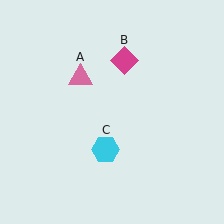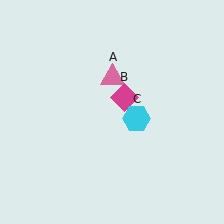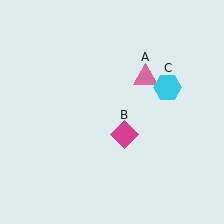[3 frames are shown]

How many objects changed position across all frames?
3 objects changed position: pink triangle (object A), magenta diamond (object B), cyan hexagon (object C).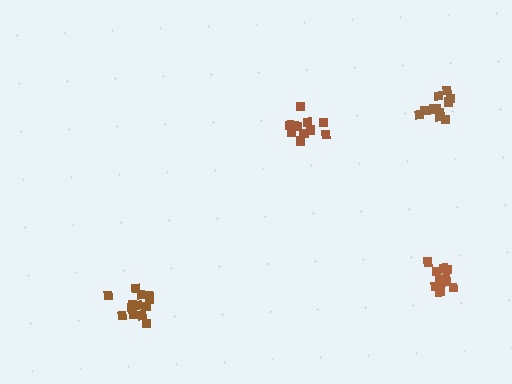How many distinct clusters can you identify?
There are 4 distinct clusters.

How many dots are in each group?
Group 1: 15 dots, Group 2: 12 dots, Group 3: 12 dots, Group 4: 11 dots (50 total).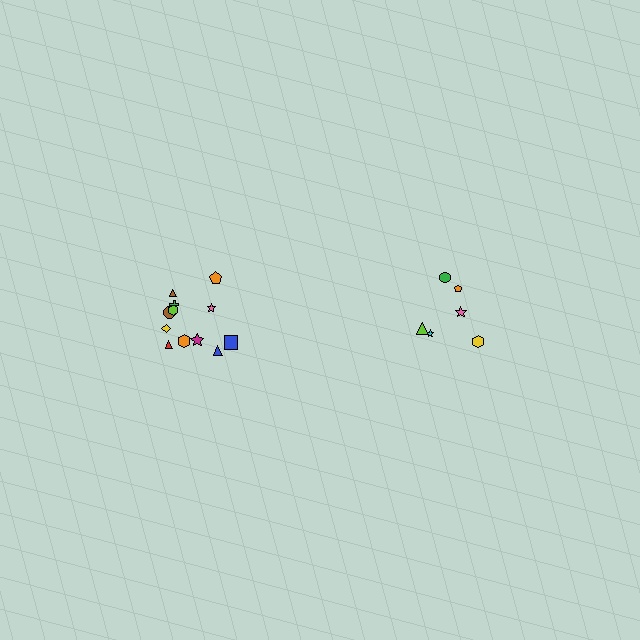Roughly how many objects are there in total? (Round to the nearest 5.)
Roughly 20 objects in total.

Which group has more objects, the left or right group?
The left group.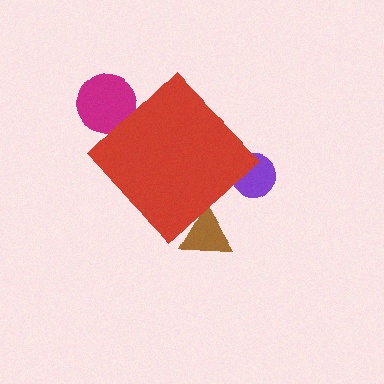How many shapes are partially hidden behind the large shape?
3 shapes are partially hidden.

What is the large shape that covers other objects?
A red diamond.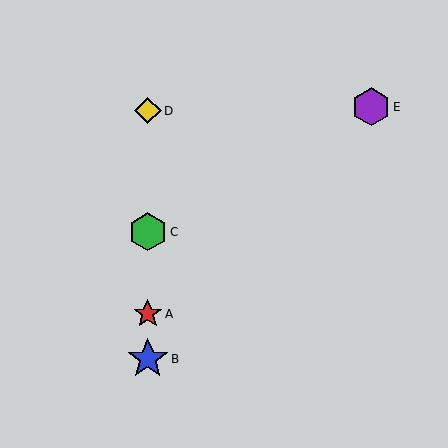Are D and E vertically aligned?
No, D is at x≈148 and E is at x≈371.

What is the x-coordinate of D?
Object D is at x≈148.